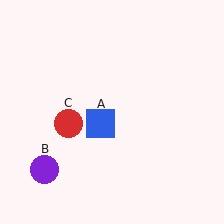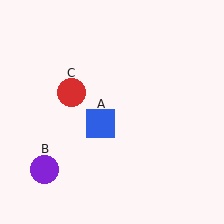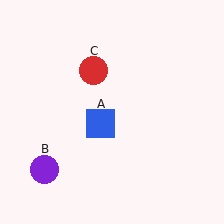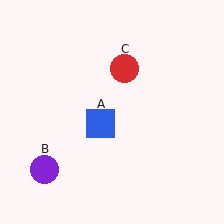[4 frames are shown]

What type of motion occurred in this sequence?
The red circle (object C) rotated clockwise around the center of the scene.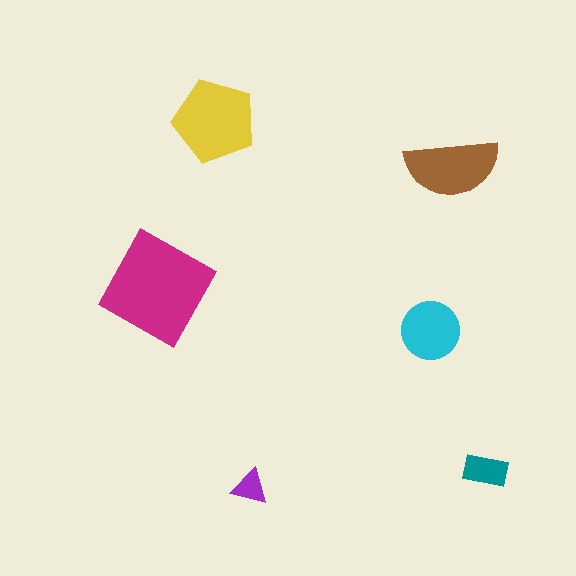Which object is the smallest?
The purple triangle.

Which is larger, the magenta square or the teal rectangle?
The magenta square.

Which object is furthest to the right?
The teal rectangle is rightmost.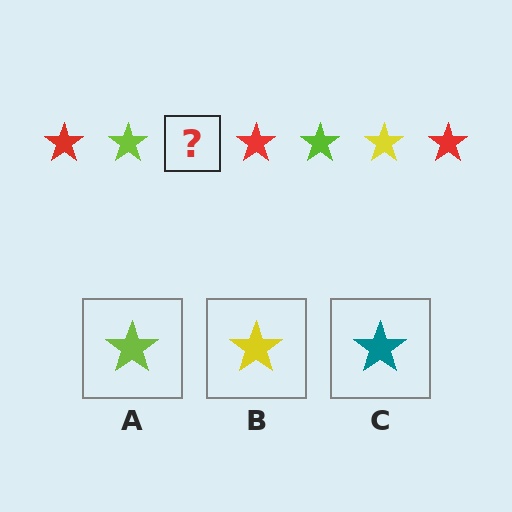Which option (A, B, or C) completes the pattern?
B.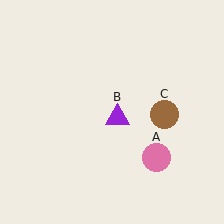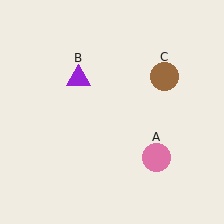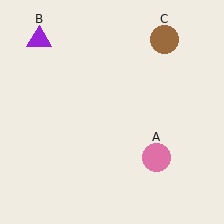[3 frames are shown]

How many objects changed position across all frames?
2 objects changed position: purple triangle (object B), brown circle (object C).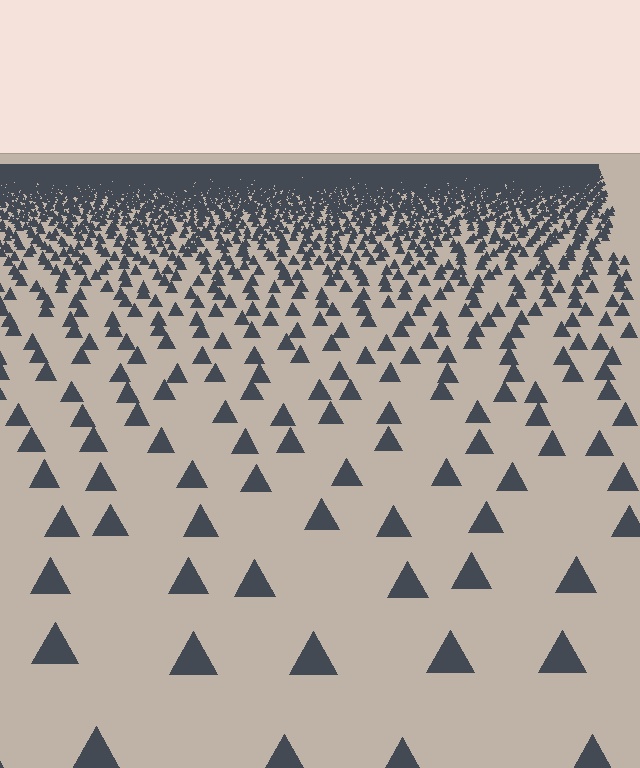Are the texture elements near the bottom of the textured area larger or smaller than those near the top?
Larger. Near the bottom, elements are closer to the viewer and appear at a bigger on-screen size.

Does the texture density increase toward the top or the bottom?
Density increases toward the top.